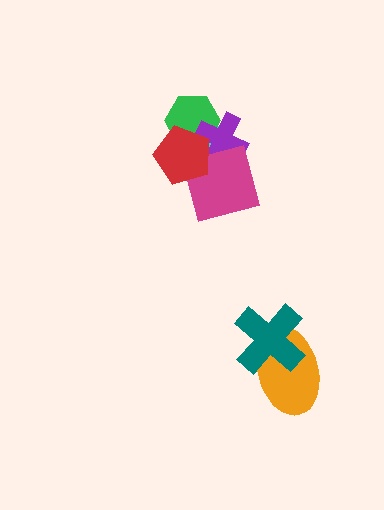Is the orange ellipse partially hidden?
Yes, it is partially covered by another shape.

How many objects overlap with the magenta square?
3 objects overlap with the magenta square.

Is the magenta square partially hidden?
Yes, it is partially covered by another shape.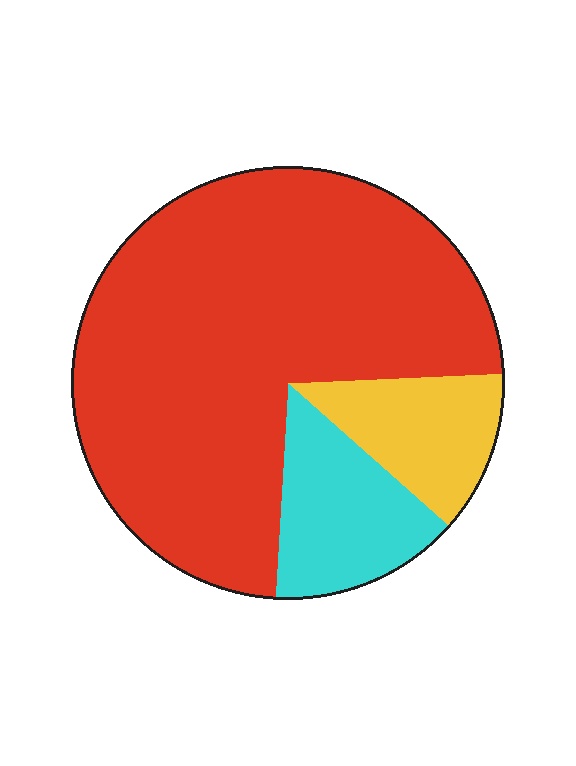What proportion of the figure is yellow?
Yellow covers about 10% of the figure.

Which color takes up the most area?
Red, at roughly 75%.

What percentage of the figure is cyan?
Cyan covers around 15% of the figure.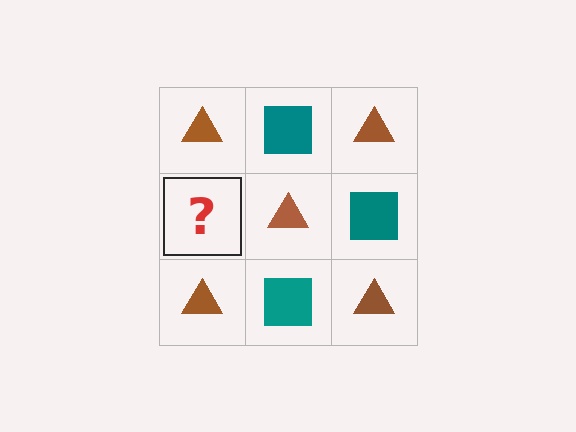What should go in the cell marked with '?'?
The missing cell should contain a teal square.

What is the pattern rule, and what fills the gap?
The rule is that it alternates brown triangle and teal square in a checkerboard pattern. The gap should be filled with a teal square.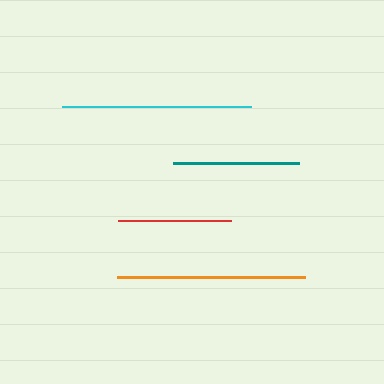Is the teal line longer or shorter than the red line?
The teal line is longer than the red line.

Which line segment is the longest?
The cyan line is the longest at approximately 189 pixels.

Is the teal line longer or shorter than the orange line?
The orange line is longer than the teal line.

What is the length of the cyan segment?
The cyan segment is approximately 189 pixels long.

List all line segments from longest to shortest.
From longest to shortest: cyan, orange, teal, red.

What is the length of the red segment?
The red segment is approximately 113 pixels long.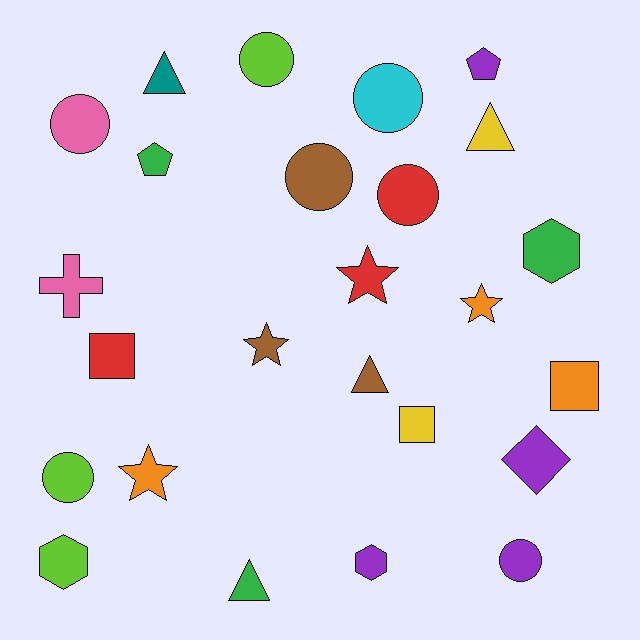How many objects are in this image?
There are 25 objects.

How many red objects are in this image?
There are 3 red objects.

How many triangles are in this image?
There are 4 triangles.